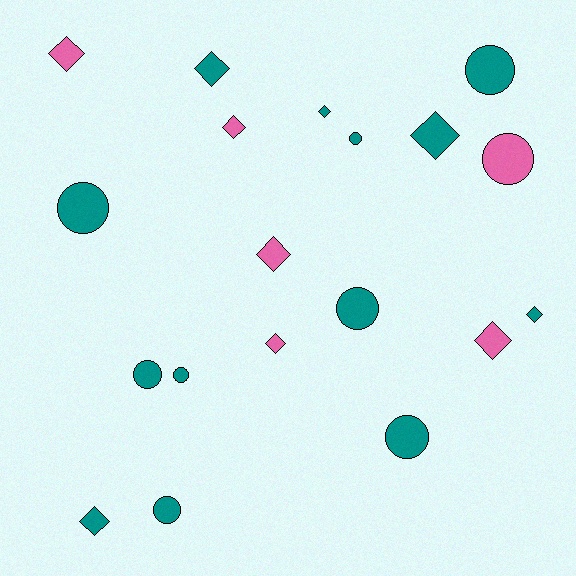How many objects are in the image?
There are 19 objects.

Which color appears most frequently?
Teal, with 13 objects.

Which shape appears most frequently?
Diamond, with 10 objects.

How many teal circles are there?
There are 8 teal circles.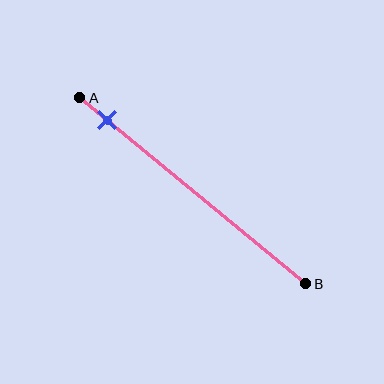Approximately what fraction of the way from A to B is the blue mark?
The blue mark is approximately 10% of the way from A to B.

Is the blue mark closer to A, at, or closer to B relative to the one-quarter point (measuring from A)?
The blue mark is closer to point A than the one-quarter point of segment AB.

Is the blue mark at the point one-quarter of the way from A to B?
No, the mark is at about 10% from A, not at the 25% one-quarter point.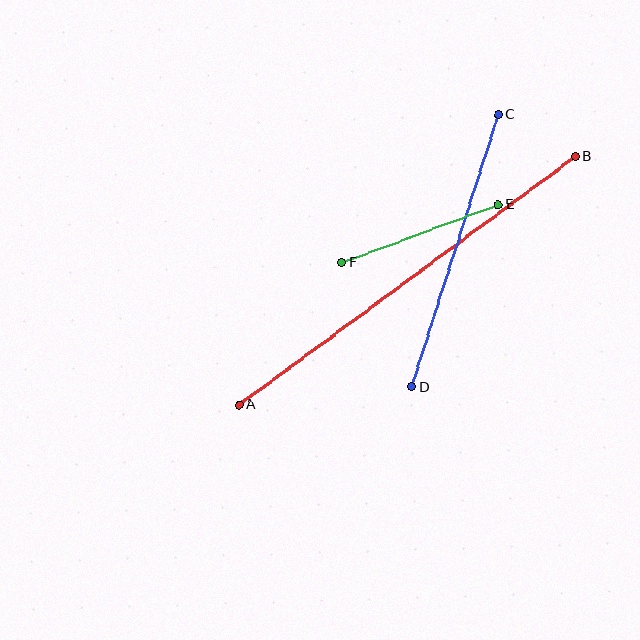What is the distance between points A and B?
The distance is approximately 418 pixels.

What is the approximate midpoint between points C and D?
The midpoint is at approximately (455, 251) pixels.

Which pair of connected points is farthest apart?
Points A and B are farthest apart.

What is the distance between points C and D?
The distance is approximately 285 pixels.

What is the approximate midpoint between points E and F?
The midpoint is at approximately (420, 234) pixels.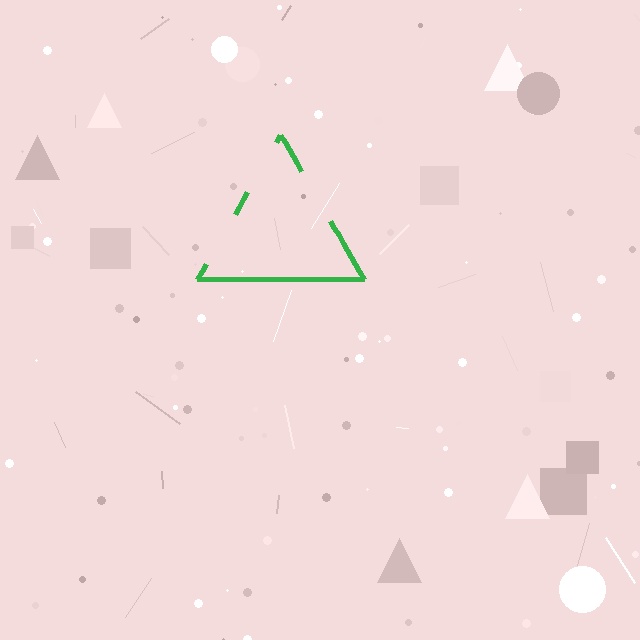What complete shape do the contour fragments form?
The contour fragments form a triangle.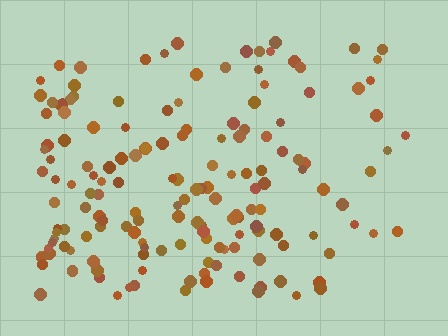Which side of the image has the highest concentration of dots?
The left.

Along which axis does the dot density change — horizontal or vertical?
Horizontal.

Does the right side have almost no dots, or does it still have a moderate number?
Still a moderate number, just noticeably fewer than the left.